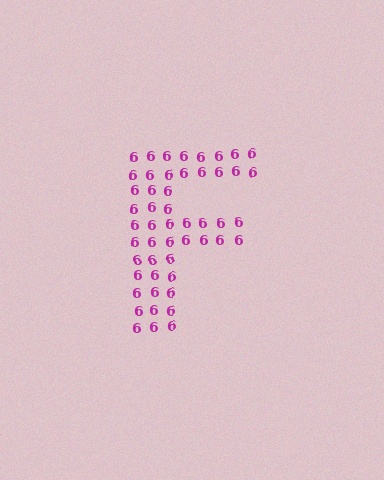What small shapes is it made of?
It is made of small digit 6's.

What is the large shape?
The large shape is the letter F.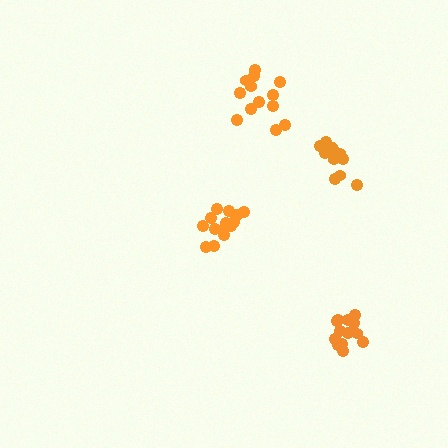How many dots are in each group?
Group 1: 15 dots, Group 2: 11 dots, Group 3: 13 dots, Group 4: 13 dots (52 total).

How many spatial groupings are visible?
There are 4 spatial groupings.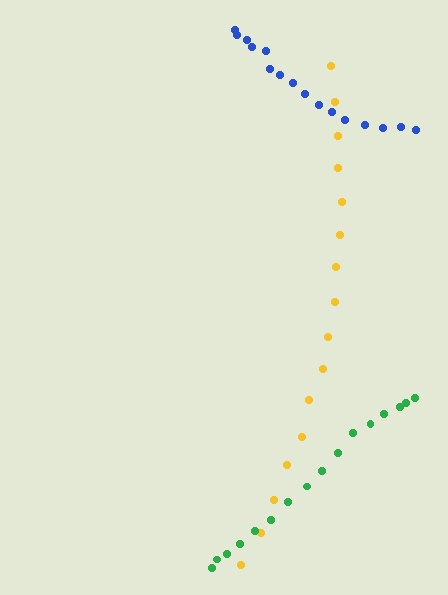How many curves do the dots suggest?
There are 3 distinct paths.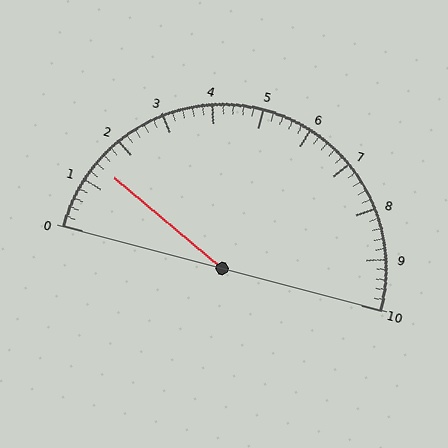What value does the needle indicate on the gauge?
The needle indicates approximately 1.4.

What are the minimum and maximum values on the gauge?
The gauge ranges from 0 to 10.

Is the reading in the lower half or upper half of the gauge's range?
The reading is in the lower half of the range (0 to 10).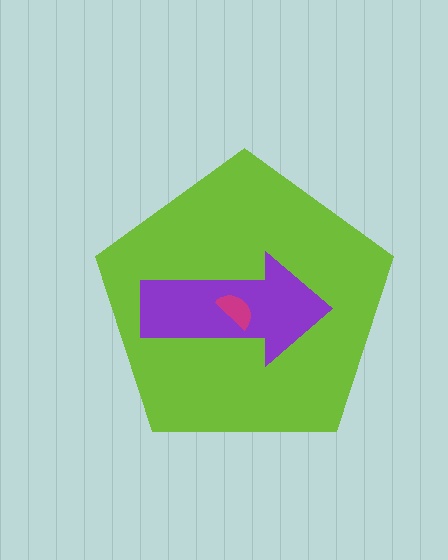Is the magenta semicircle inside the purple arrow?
Yes.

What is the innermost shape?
The magenta semicircle.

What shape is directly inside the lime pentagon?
The purple arrow.